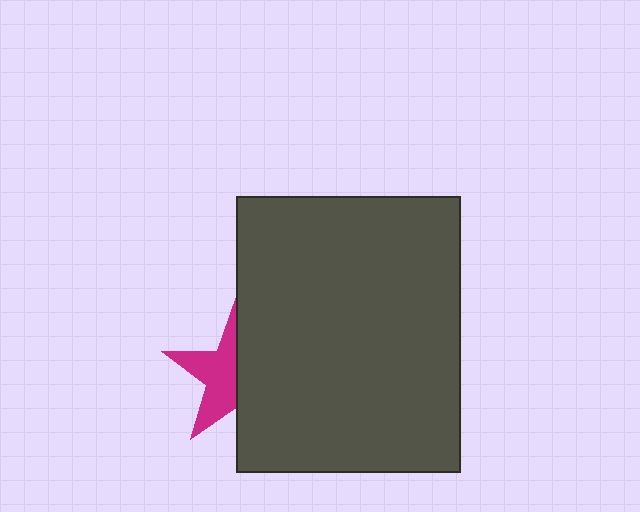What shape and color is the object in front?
The object in front is a dark gray rectangle.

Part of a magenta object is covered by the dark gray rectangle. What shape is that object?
It is a star.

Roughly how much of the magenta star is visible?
About half of it is visible (roughly 48%).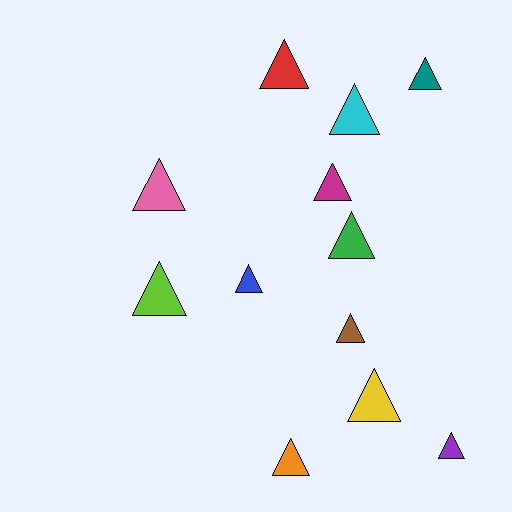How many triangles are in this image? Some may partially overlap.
There are 12 triangles.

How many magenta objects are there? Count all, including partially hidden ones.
There is 1 magenta object.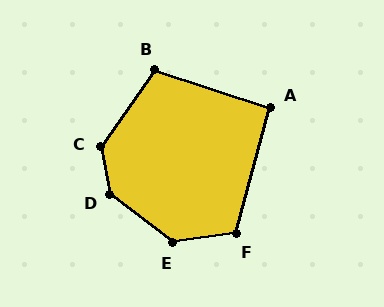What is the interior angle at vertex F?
Approximately 113 degrees (obtuse).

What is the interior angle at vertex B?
Approximately 107 degrees (obtuse).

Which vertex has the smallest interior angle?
A, at approximately 92 degrees.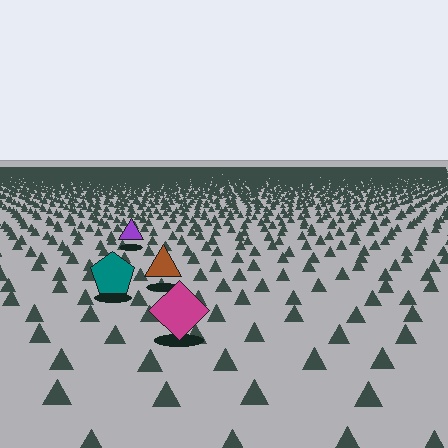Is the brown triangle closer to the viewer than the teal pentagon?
No. The teal pentagon is closer — you can tell from the texture gradient: the ground texture is coarser near it.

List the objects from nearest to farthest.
From nearest to farthest: the magenta diamond, the teal pentagon, the brown triangle, the purple triangle.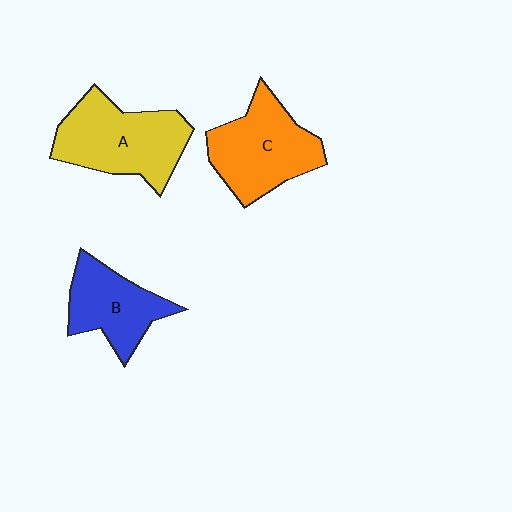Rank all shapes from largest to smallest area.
From largest to smallest: A (yellow), C (orange), B (blue).